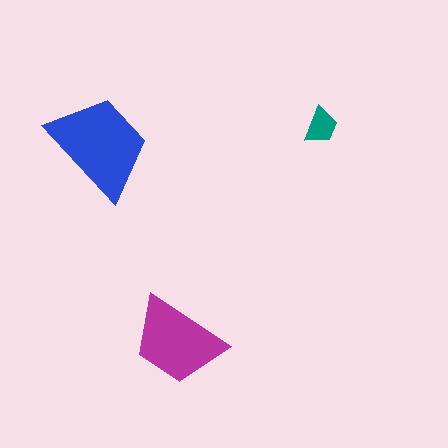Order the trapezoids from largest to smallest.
the blue one, the magenta one, the teal one.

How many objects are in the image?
There are 3 objects in the image.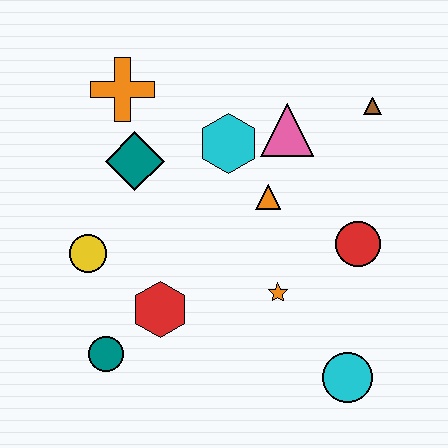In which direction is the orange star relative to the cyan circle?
The orange star is above the cyan circle.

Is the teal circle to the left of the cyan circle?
Yes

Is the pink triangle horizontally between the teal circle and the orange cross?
No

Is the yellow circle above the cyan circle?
Yes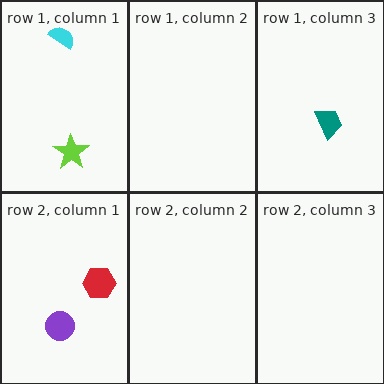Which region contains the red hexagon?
The row 2, column 1 region.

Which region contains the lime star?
The row 1, column 1 region.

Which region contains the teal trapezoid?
The row 1, column 3 region.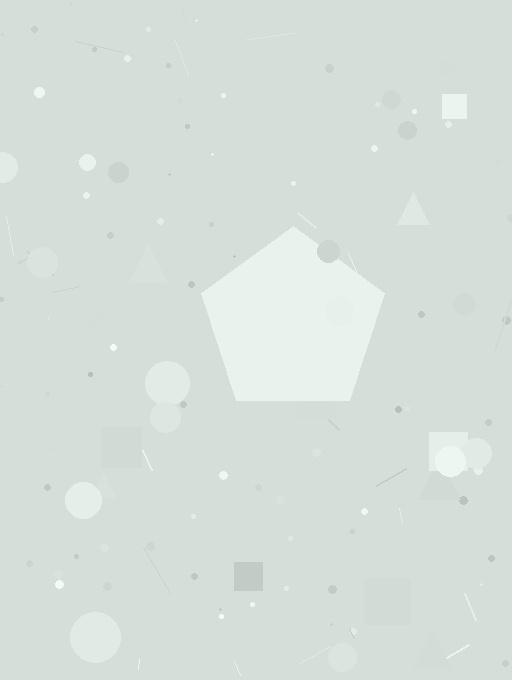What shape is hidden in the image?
A pentagon is hidden in the image.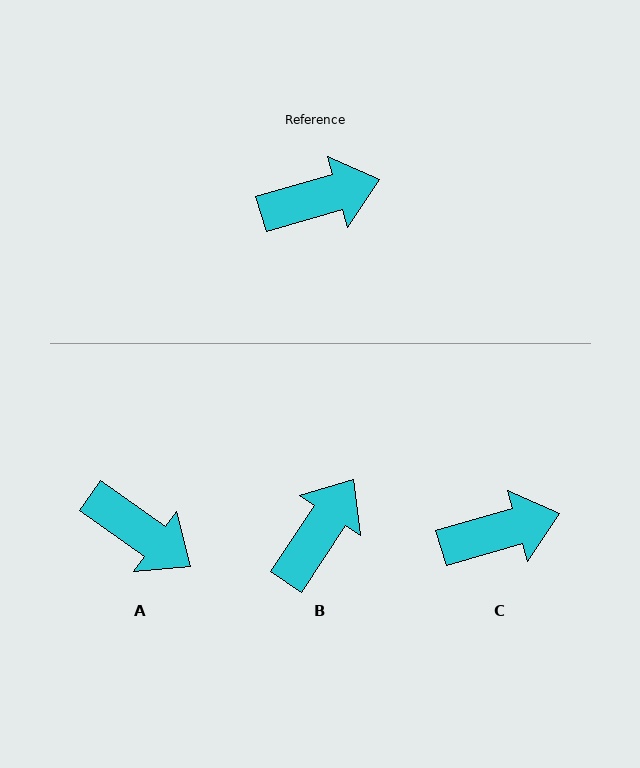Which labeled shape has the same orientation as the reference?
C.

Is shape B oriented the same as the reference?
No, it is off by about 40 degrees.